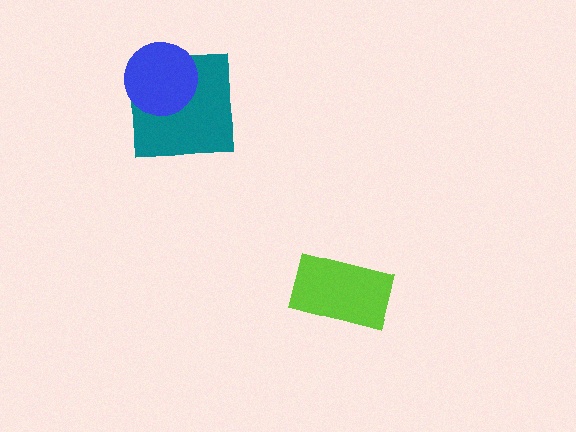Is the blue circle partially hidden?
No, no other shape covers it.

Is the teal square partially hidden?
Yes, it is partially covered by another shape.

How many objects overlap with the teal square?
1 object overlaps with the teal square.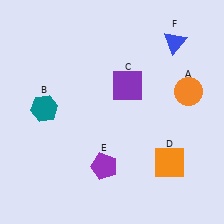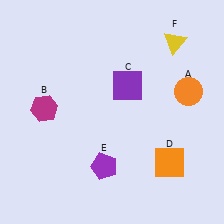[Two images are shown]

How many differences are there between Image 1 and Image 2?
There are 2 differences between the two images.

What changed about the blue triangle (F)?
In Image 1, F is blue. In Image 2, it changed to yellow.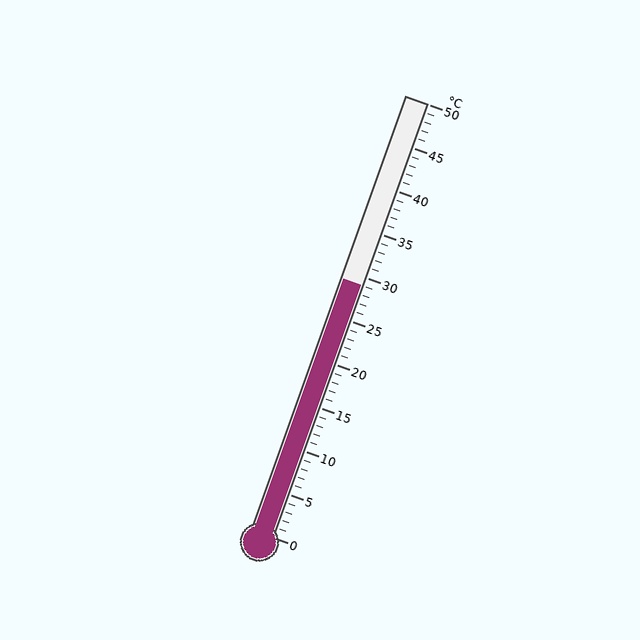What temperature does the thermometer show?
The thermometer shows approximately 29°C.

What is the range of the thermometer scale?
The thermometer scale ranges from 0°C to 50°C.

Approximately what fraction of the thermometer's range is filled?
The thermometer is filled to approximately 60% of its range.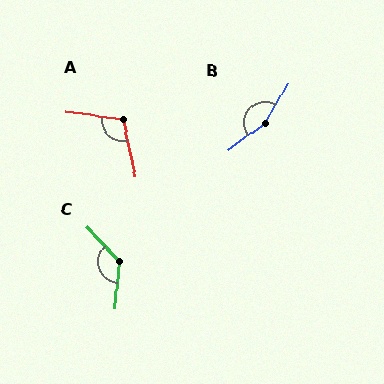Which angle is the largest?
B, at approximately 158 degrees.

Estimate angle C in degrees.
Approximately 131 degrees.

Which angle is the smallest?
A, at approximately 110 degrees.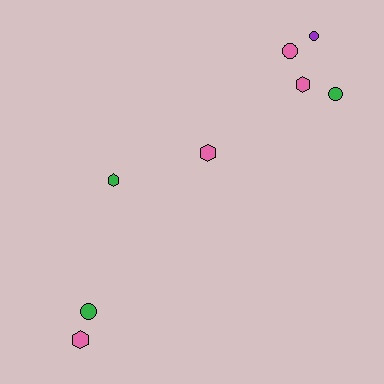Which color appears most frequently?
Pink, with 4 objects.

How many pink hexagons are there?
There are 3 pink hexagons.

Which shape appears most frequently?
Circle, with 4 objects.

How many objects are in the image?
There are 8 objects.